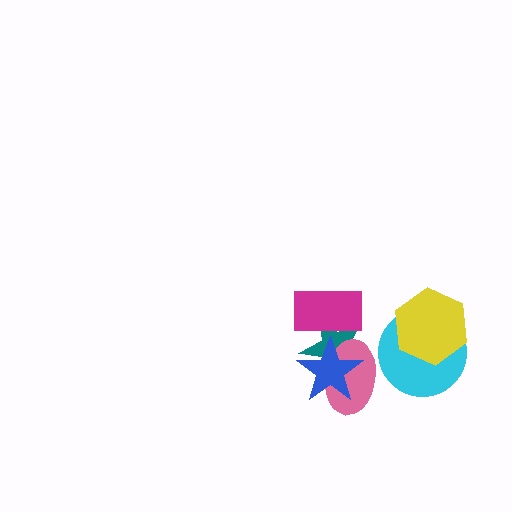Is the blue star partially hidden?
Yes, it is partially covered by another shape.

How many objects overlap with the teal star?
3 objects overlap with the teal star.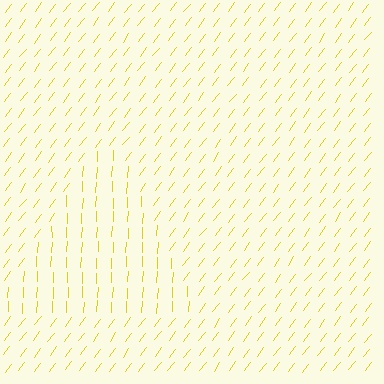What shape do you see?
I see a triangle.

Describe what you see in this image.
The image is filled with small yellow line segments. A triangle region in the image has lines oriented differently from the surrounding lines, creating a visible texture boundary.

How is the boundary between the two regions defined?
The boundary is defined purely by a change in line orientation (approximately 35 degrees difference). All lines are the same color and thickness.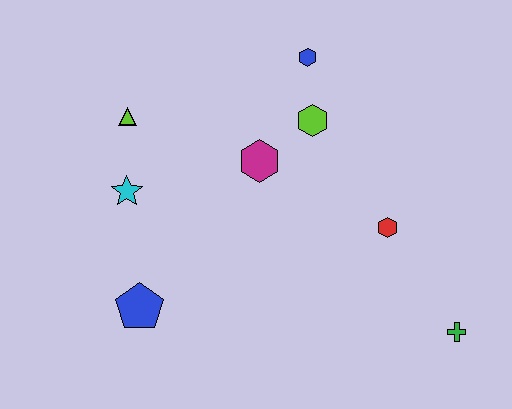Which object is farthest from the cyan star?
The green cross is farthest from the cyan star.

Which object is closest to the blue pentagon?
The cyan star is closest to the blue pentagon.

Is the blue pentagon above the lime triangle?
No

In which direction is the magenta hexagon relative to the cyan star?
The magenta hexagon is to the right of the cyan star.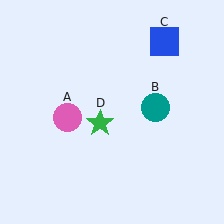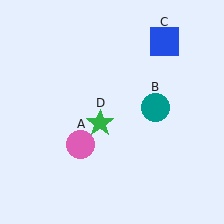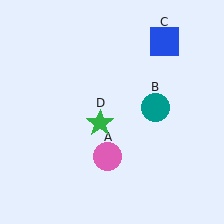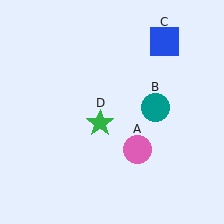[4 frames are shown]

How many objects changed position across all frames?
1 object changed position: pink circle (object A).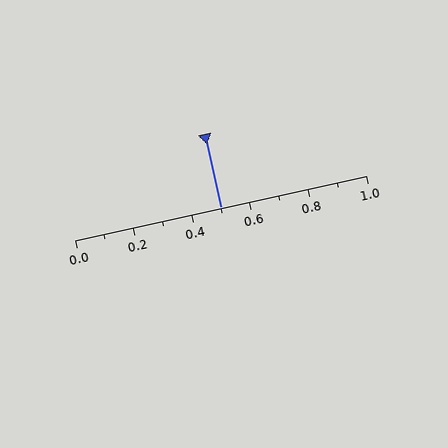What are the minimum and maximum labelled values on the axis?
The axis runs from 0.0 to 1.0.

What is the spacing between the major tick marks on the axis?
The major ticks are spaced 0.2 apart.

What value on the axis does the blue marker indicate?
The marker indicates approximately 0.5.